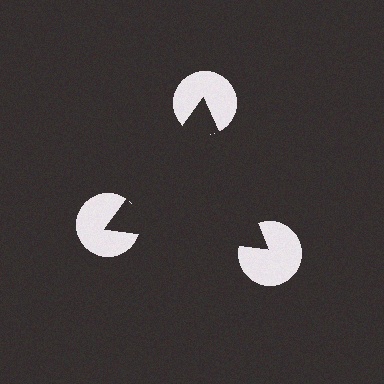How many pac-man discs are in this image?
There are 3 — one at each vertex of the illusory triangle.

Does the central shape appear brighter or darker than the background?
It typically appears slightly darker than the background, even though no actual brightness change is drawn.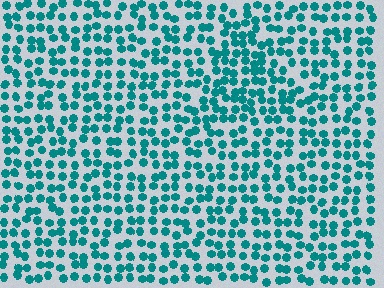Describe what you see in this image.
The image contains small teal elements arranged at two different densities. A triangle-shaped region is visible where the elements are more densely packed than the surrounding area.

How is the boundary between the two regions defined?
The boundary is defined by a change in element density (approximately 1.4x ratio). All elements are the same color, size, and shape.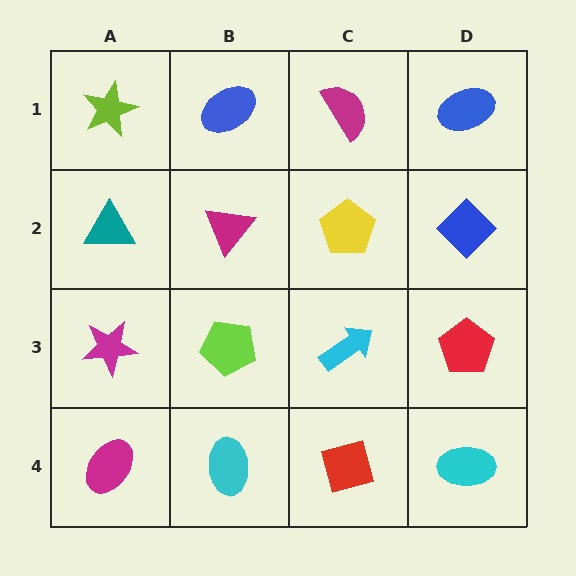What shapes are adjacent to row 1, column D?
A blue diamond (row 2, column D), a magenta semicircle (row 1, column C).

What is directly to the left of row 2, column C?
A magenta triangle.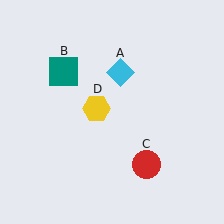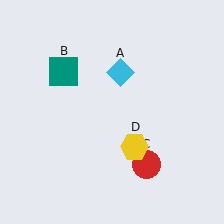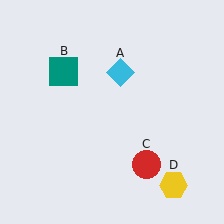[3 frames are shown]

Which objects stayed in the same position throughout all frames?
Cyan diamond (object A) and teal square (object B) and red circle (object C) remained stationary.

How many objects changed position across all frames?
1 object changed position: yellow hexagon (object D).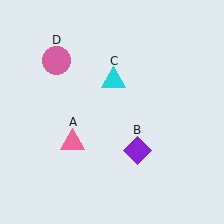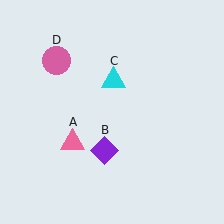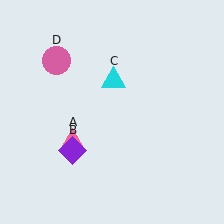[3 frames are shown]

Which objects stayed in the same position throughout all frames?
Pink triangle (object A) and cyan triangle (object C) and pink circle (object D) remained stationary.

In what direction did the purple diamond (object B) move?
The purple diamond (object B) moved left.